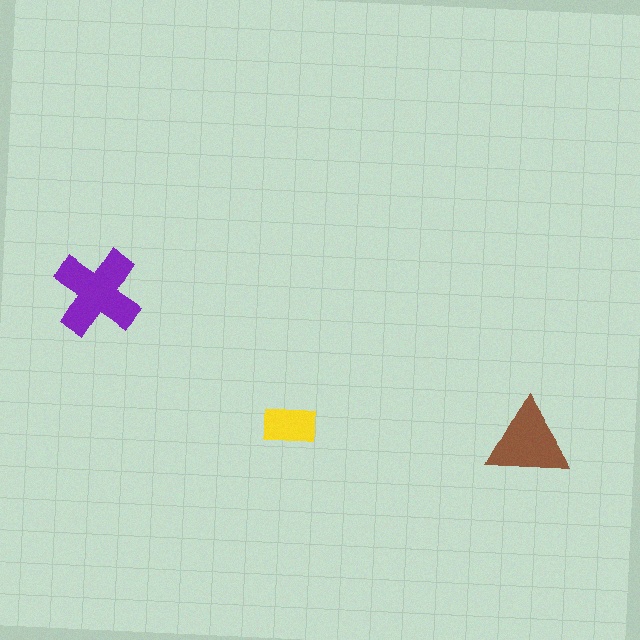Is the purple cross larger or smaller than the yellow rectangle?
Larger.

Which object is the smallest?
The yellow rectangle.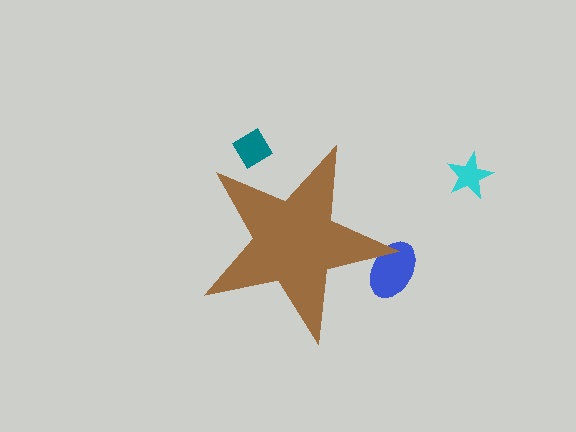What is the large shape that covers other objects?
A brown star.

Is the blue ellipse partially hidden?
Yes, the blue ellipse is partially hidden behind the brown star.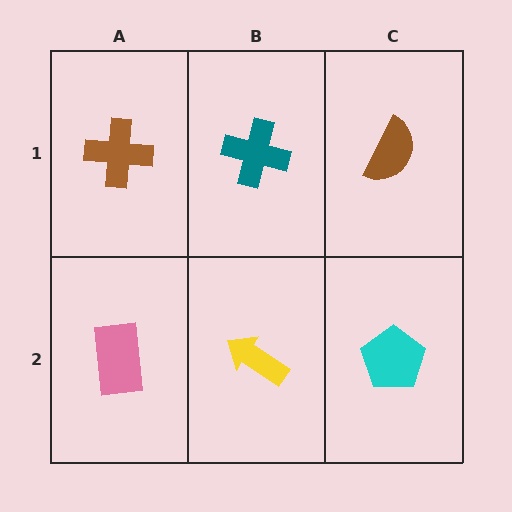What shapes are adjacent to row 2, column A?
A brown cross (row 1, column A), a yellow arrow (row 2, column B).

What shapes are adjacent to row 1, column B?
A yellow arrow (row 2, column B), a brown cross (row 1, column A), a brown semicircle (row 1, column C).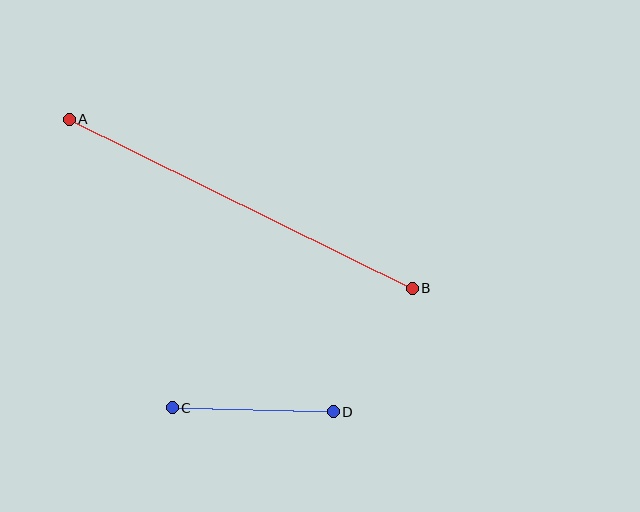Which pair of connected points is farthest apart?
Points A and B are farthest apart.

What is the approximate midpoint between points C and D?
The midpoint is at approximately (253, 410) pixels.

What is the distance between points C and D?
The distance is approximately 161 pixels.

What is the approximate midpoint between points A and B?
The midpoint is at approximately (241, 204) pixels.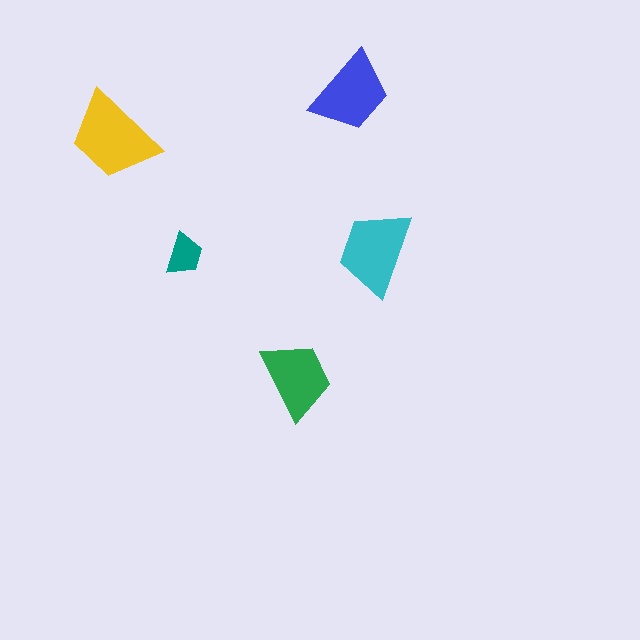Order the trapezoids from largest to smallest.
the yellow one, the cyan one, the blue one, the green one, the teal one.